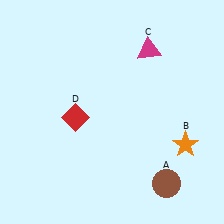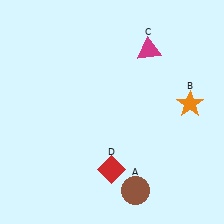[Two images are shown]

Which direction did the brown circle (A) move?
The brown circle (A) moved left.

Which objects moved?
The objects that moved are: the brown circle (A), the orange star (B), the red diamond (D).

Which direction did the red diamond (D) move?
The red diamond (D) moved down.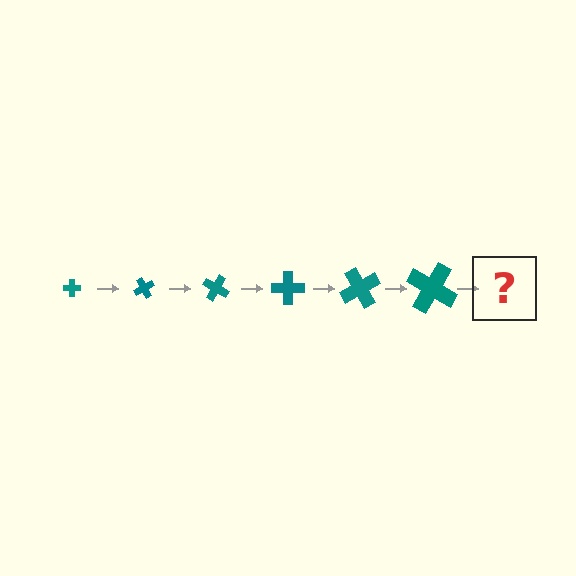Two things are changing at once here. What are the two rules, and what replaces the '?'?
The two rules are that the cross grows larger each step and it rotates 60 degrees each step. The '?' should be a cross, larger than the previous one and rotated 360 degrees from the start.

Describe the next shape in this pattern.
It should be a cross, larger than the previous one and rotated 360 degrees from the start.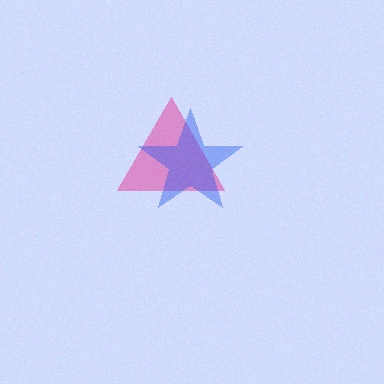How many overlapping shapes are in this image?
There are 2 overlapping shapes in the image.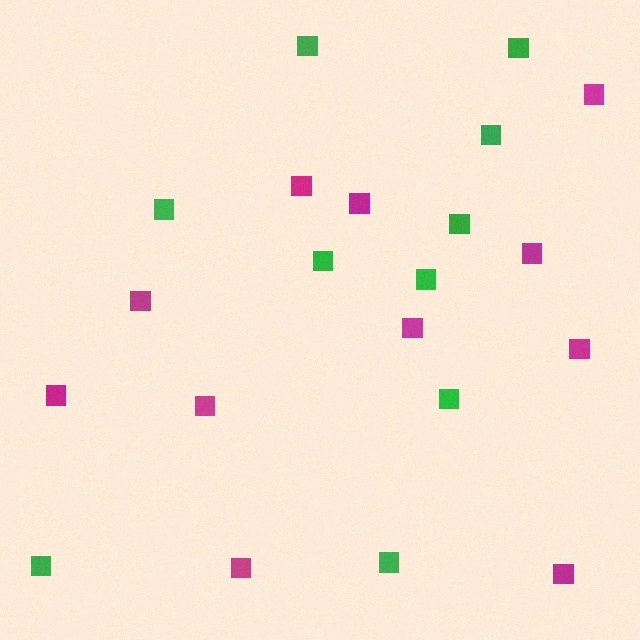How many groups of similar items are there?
There are 2 groups: one group of magenta squares (11) and one group of green squares (10).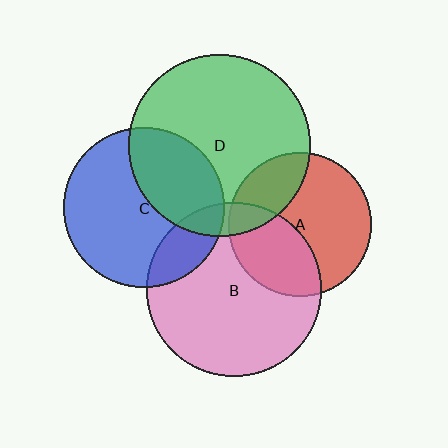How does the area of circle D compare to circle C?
Approximately 1.3 times.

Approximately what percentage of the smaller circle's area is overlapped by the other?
Approximately 20%.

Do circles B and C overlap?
Yes.